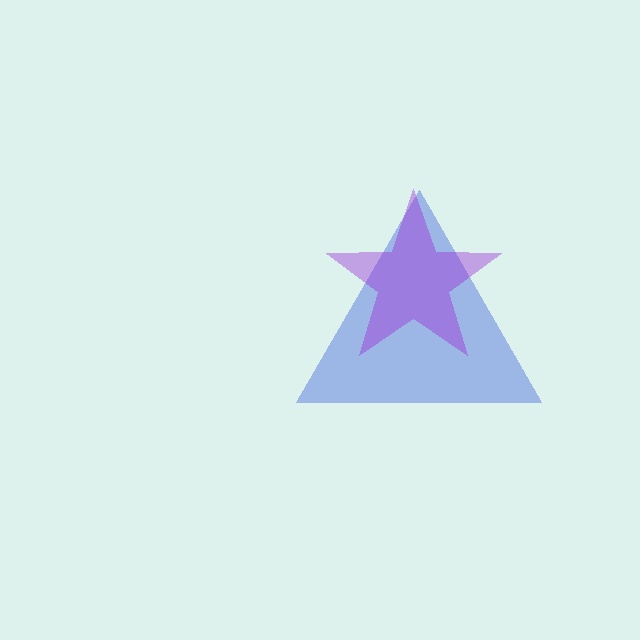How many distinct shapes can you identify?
There are 2 distinct shapes: a blue triangle, a purple star.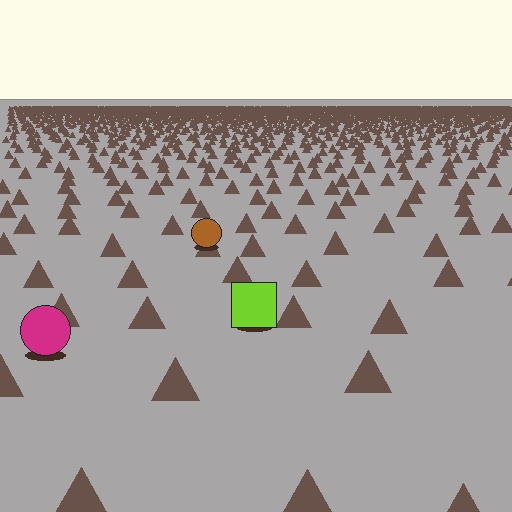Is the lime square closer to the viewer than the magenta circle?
No. The magenta circle is closer — you can tell from the texture gradient: the ground texture is coarser near it.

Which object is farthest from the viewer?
The brown circle is farthest from the viewer. It appears smaller and the ground texture around it is denser.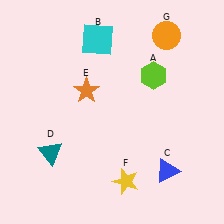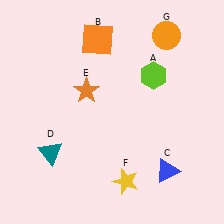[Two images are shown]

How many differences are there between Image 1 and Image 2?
There is 1 difference between the two images.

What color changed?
The square (B) changed from cyan in Image 1 to orange in Image 2.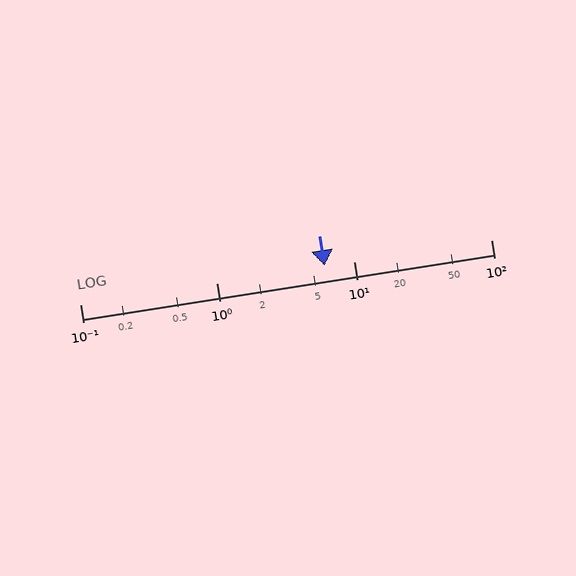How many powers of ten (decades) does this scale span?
The scale spans 3 decades, from 0.1 to 100.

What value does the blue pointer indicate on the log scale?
The pointer indicates approximately 6.1.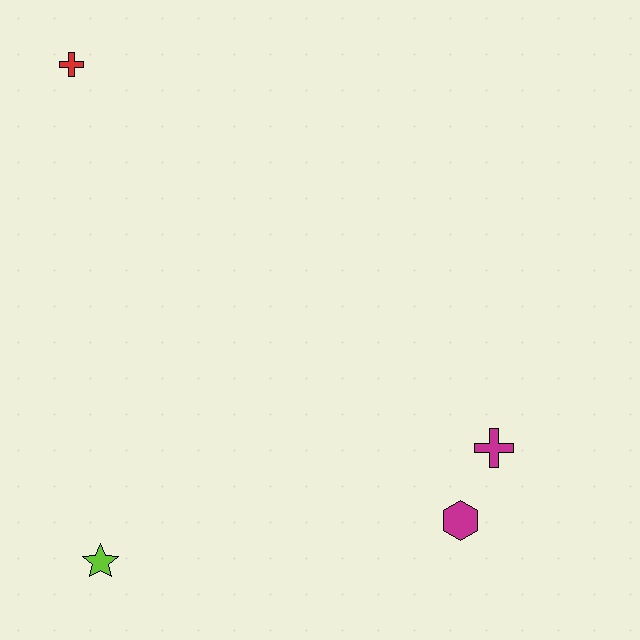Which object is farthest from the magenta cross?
The red cross is farthest from the magenta cross.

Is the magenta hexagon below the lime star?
No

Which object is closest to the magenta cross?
The magenta hexagon is closest to the magenta cross.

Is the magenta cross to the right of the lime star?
Yes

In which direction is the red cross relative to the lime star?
The red cross is above the lime star.